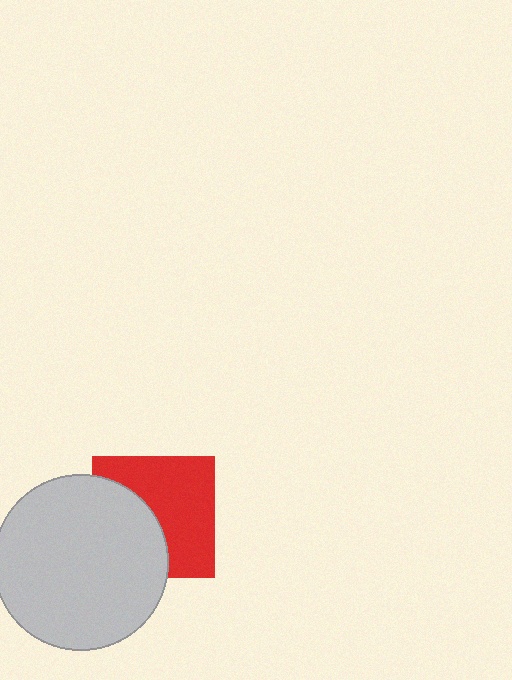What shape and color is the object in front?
The object in front is a light gray circle.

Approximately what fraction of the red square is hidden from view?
Roughly 42% of the red square is hidden behind the light gray circle.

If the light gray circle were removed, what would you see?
You would see the complete red square.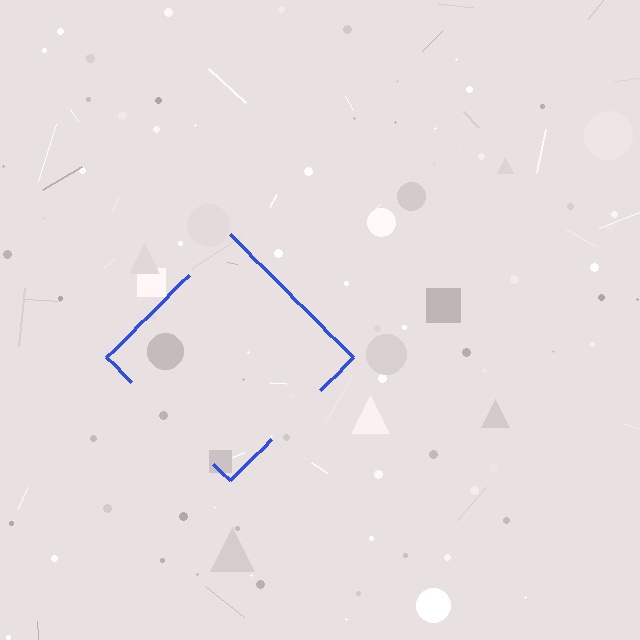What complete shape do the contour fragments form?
The contour fragments form a diamond.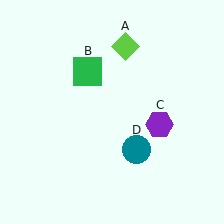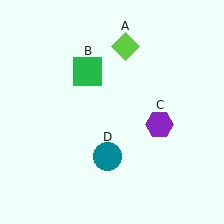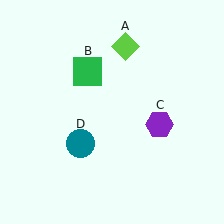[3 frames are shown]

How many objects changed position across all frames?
1 object changed position: teal circle (object D).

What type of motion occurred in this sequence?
The teal circle (object D) rotated clockwise around the center of the scene.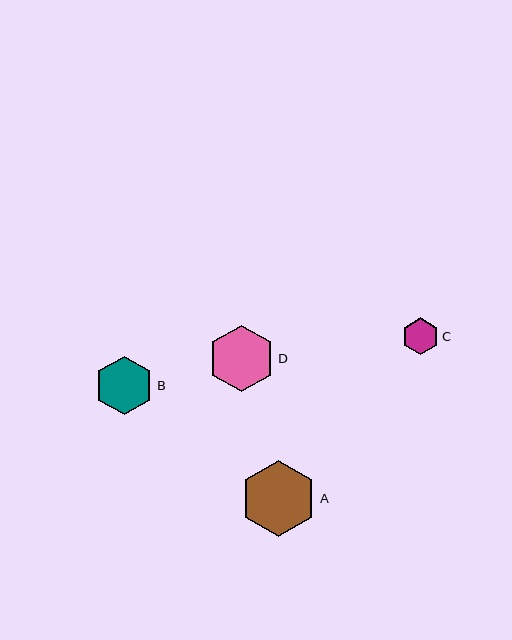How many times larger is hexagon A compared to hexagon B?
Hexagon A is approximately 1.3 times the size of hexagon B.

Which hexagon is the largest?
Hexagon A is the largest with a size of approximately 77 pixels.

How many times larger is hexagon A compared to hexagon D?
Hexagon A is approximately 1.2 times the size of hexagon D.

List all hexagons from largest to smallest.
From largest to smallest: A, D, B, C.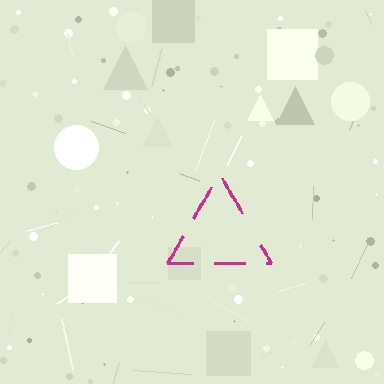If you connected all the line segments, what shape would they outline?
They would outline a triangle.